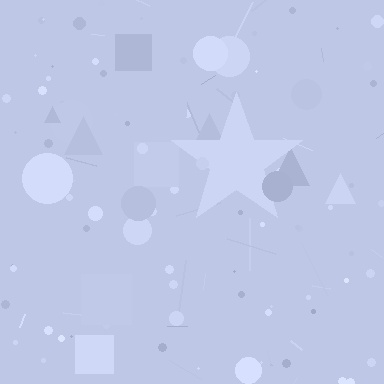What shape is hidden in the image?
A star is hidden in the image.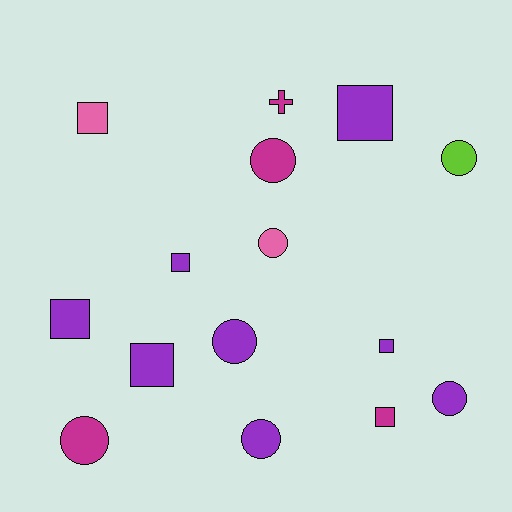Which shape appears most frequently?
Circle, with 7 objects.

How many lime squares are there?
There are no lime squares.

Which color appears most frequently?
Purple, with 8 objects.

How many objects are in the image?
There are 15 objects.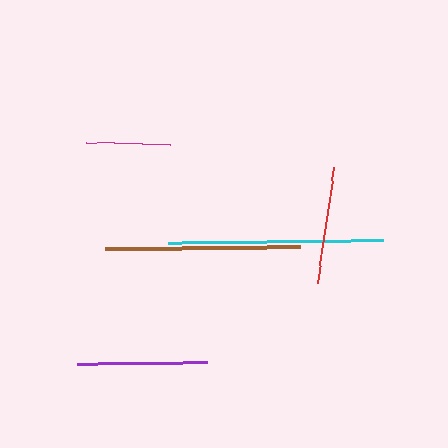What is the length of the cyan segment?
The cyan segment is approximately 215 pixels long.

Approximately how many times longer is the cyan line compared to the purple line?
The cyan line is approximately 1.7 times the length of the purple line.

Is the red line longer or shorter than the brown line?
The brown line is longer than the red line.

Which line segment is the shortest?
The magenta line is the shortest at approximately 84 pixels.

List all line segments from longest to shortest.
From longest to shortest: cyan, brown, purple, red, magenta.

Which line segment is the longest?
The cyan line is the longest at approximately 215 pixels.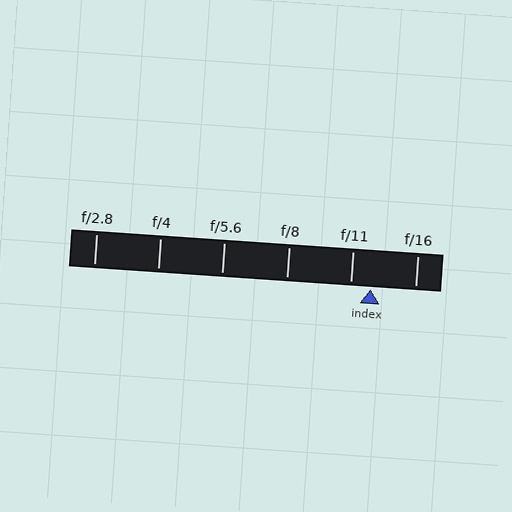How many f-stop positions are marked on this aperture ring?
There are 6 f-stop positions marked.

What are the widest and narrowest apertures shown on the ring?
The widest aperture shown is f/2.8 and the narrowest is f/16.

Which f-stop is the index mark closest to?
The index mark is closest to f/11.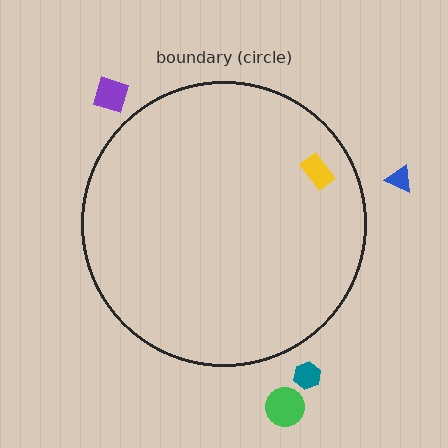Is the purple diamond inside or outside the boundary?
Outside.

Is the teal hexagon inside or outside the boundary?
Outside.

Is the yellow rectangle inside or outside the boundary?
Inside.